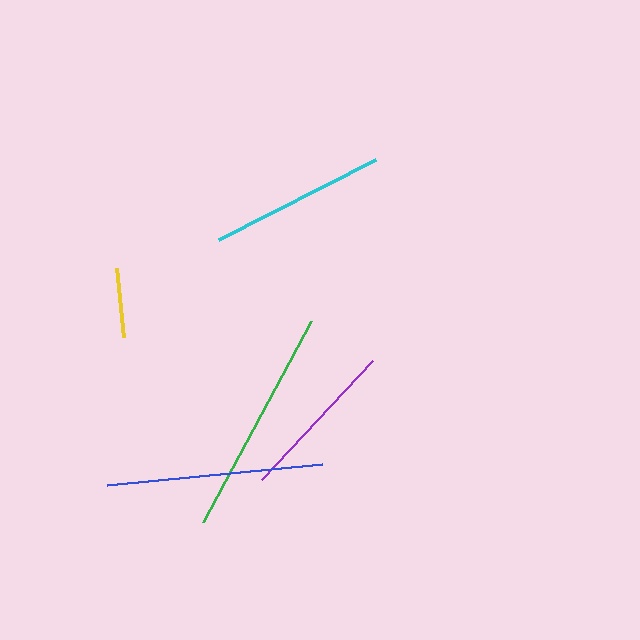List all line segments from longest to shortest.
From longest to shortest: green, blue, cyan, purple, yellow.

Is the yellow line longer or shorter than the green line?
The green line is longer than the yellow line.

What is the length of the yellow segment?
The yellow segment is approximately 70 pixels long.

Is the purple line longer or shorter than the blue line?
The blue line is longer than the purple line.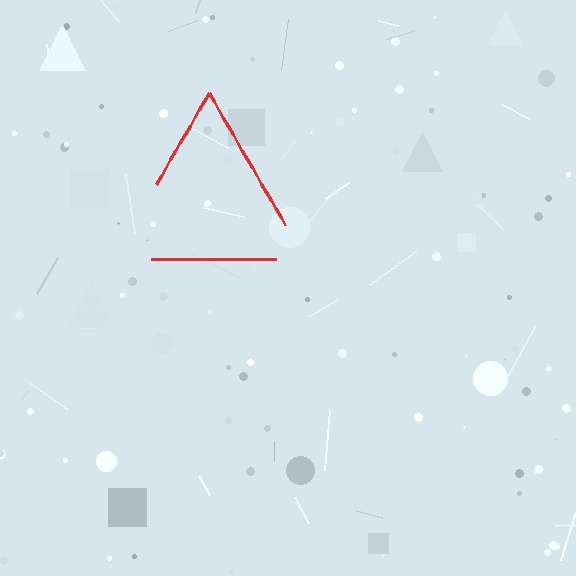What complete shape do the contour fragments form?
The contour fragments form a triangle.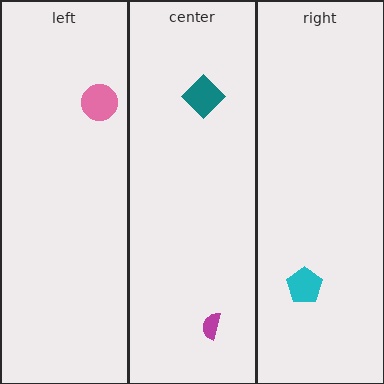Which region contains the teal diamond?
The center region.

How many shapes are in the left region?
1.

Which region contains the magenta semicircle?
The center region.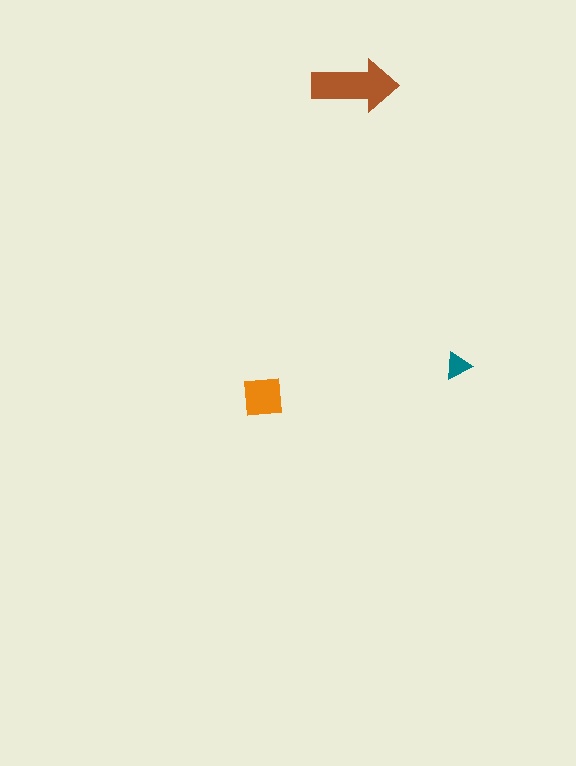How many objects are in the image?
There are 3 objects in the image.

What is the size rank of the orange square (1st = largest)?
2nd.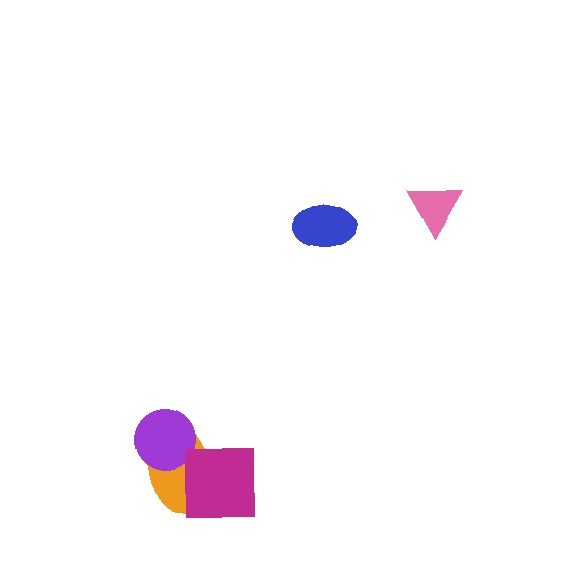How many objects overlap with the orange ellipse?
2 objects overlap with the orange ellipse.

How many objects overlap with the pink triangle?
0 objects overlap with the pink triangle.